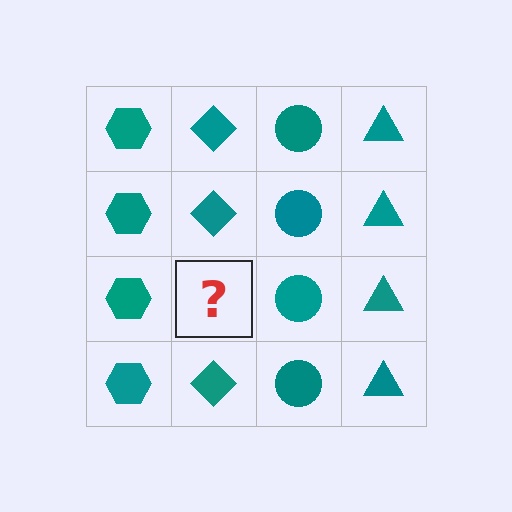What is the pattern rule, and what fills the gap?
The rule is that each column has a consistent shape. The gap should be filled with a teal diamond.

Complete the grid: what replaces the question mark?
The question mark should be replaced with a teal diamond.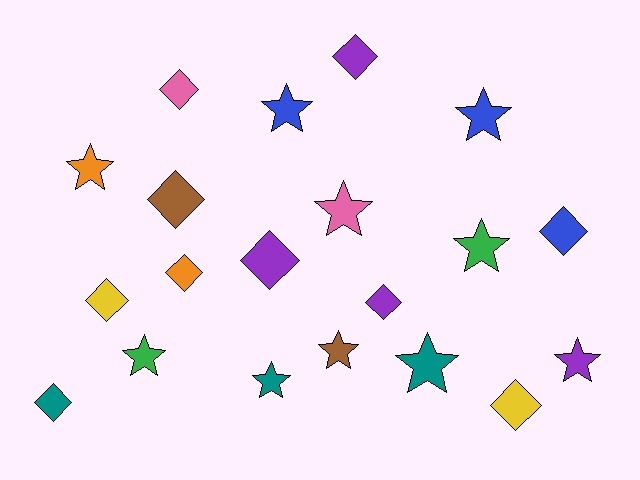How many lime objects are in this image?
There are no lime objects.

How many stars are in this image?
There are 10 stars.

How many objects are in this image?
There are 20 objects.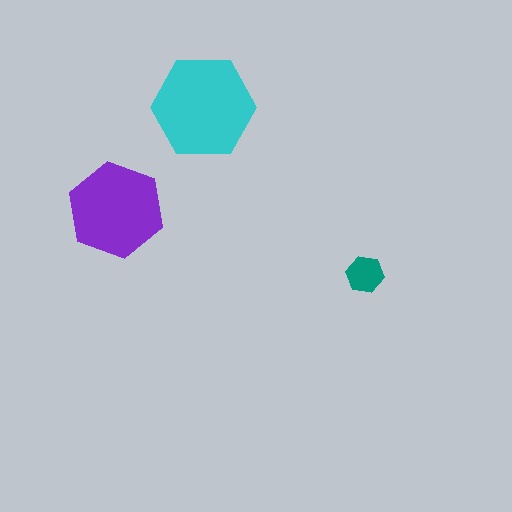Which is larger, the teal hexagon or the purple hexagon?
The purple one.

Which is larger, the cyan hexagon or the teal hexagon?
The cyan one.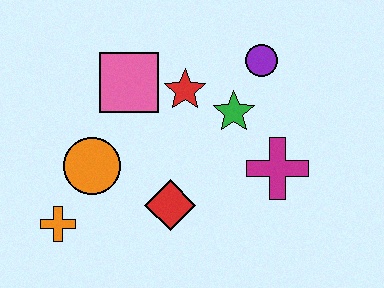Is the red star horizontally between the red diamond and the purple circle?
Yes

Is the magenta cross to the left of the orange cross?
No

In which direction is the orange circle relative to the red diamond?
The orange circle is to the left of the red diamond.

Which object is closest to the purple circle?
The green star is closest to the purple circle.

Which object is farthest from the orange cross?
The purple circle is farthest from the orange cross.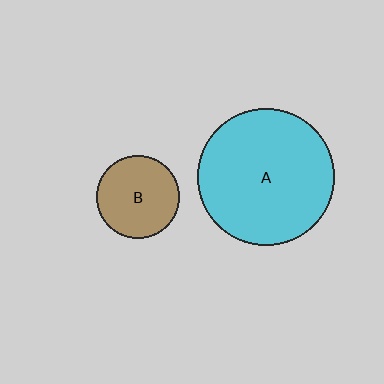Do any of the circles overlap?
No, none of the circles overlap.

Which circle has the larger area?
Circle A (cyan).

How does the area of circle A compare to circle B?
Approximately 2.8 times.